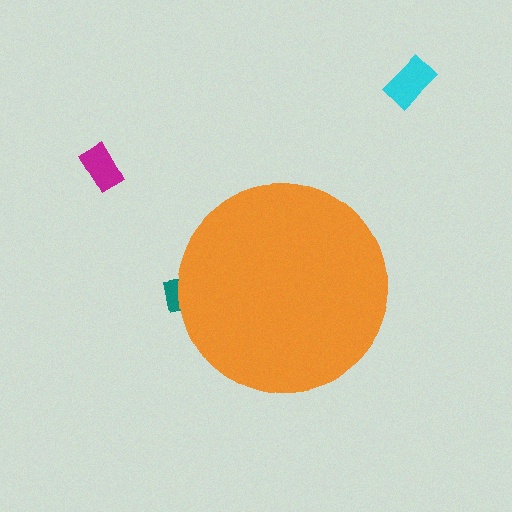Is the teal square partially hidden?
Yes, the teal square is partially hidden behind the orange circle.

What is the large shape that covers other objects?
An orange circle.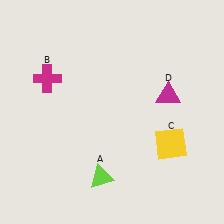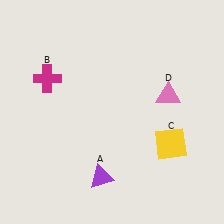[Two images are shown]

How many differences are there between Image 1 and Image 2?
There are 2 differences between the two images.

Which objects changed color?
A changed from lime to purple. D changed from magenta to pink.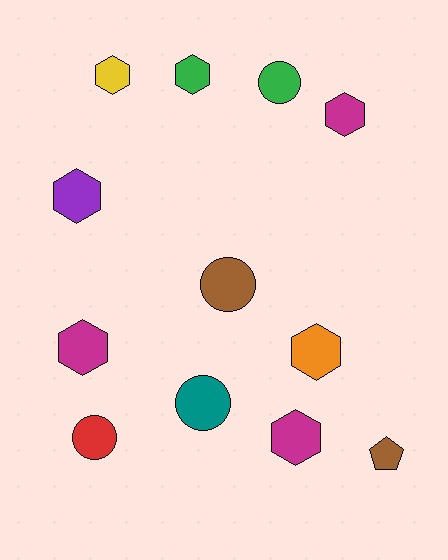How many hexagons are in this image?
There are 7 hexagons.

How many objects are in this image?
There are 12 objects.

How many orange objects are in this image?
There is 1 orange object.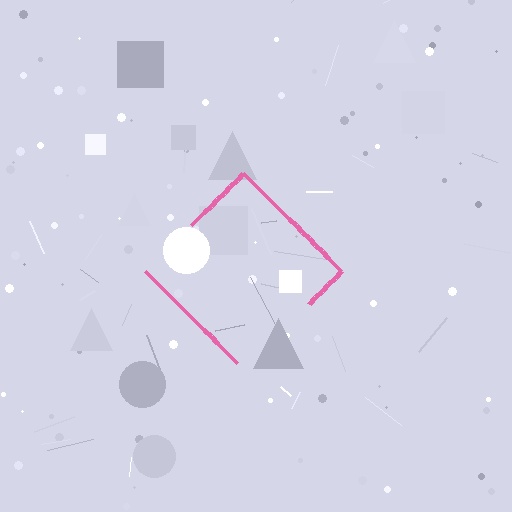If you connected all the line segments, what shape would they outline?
They would outline a diamond.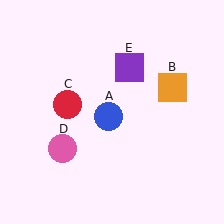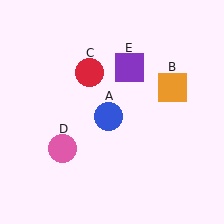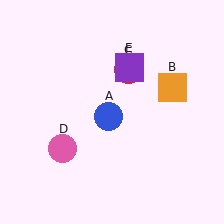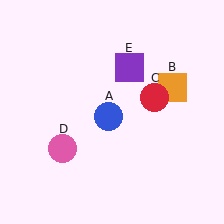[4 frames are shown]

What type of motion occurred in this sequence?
The red circle (object C) rotated clockwise around the center of the scene.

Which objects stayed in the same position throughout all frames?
Blue circle (object A) and orange square (object B) and pink circle (object D) and purple square (object E) remained stationary.